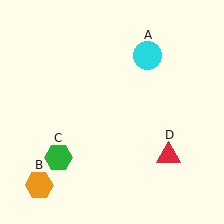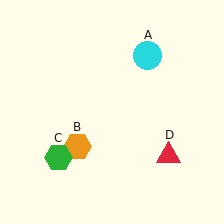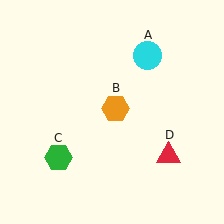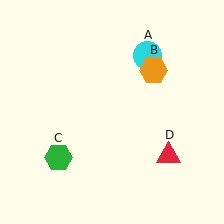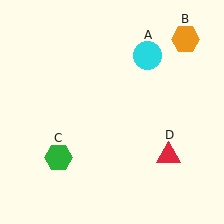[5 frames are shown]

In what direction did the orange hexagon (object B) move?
The orange hexagon (object B) moved up and to the right.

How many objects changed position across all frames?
1 object changed position: orange hexagon (object B).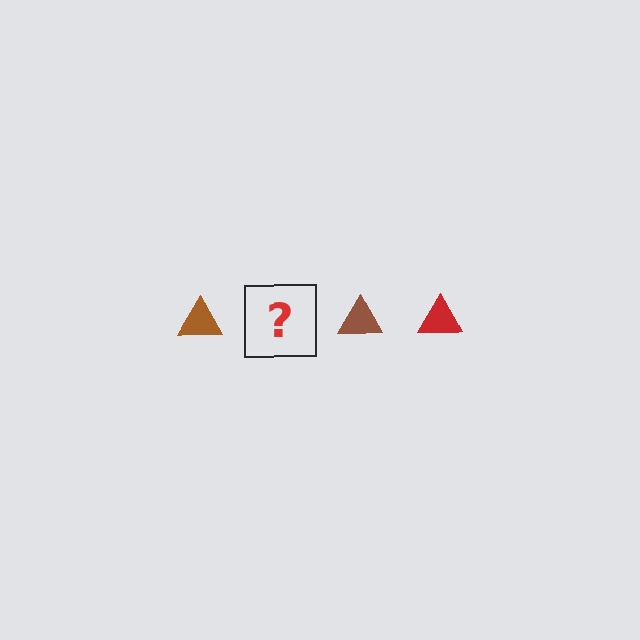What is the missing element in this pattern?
The missing element is a red triangle.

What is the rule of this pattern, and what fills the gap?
The rule is that the pattern cycles through brown, red triangles. The gap should be filled with a red triangle.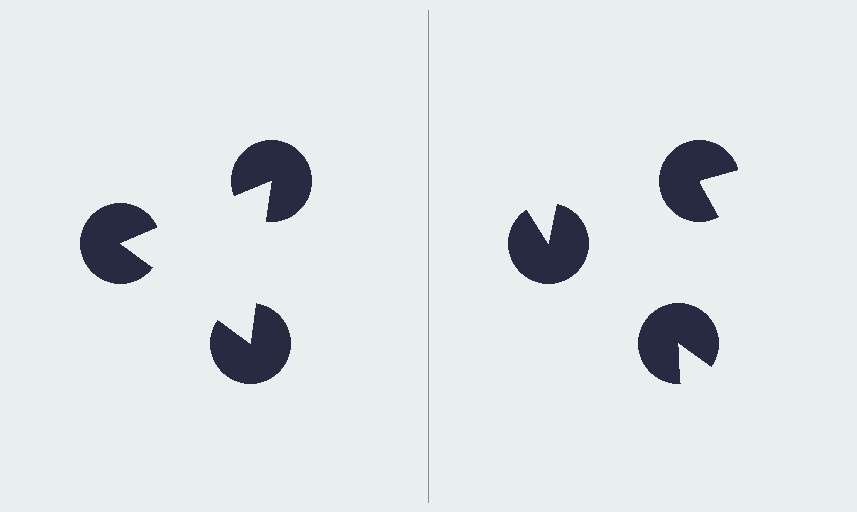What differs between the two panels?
The pac-man discs are positioned identically on both sides; only the wedge orientations differ. On the left they align to a triangle; on the right they are misaligned.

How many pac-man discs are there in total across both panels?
6 — 3 on each side.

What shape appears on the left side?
An illusory triangle.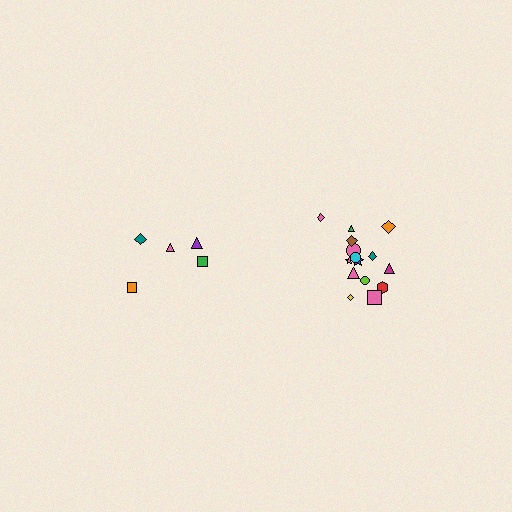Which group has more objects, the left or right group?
The right group.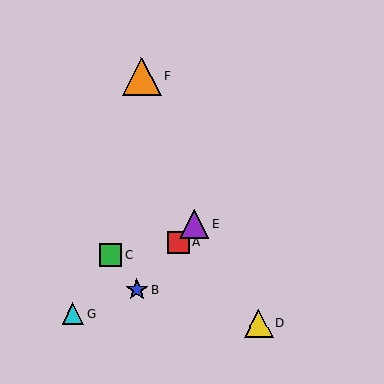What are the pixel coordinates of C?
Object C is at (111, 256).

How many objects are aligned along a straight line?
3 objects (A, B, E) are aligned along a straight line.